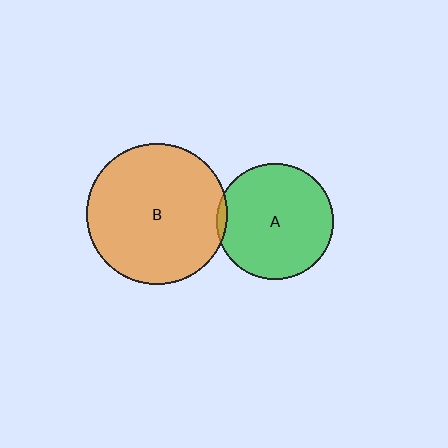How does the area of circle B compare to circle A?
Approximately 1.5 times.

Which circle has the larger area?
Circle B (orange).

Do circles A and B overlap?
Yes.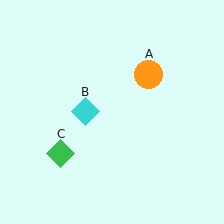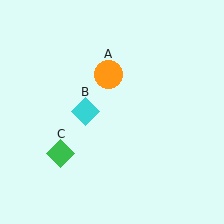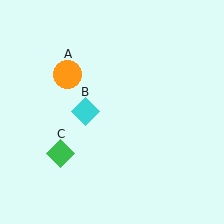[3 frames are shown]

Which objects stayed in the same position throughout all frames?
Cyan diamond (object B) and green diamond (object C) remained stationary.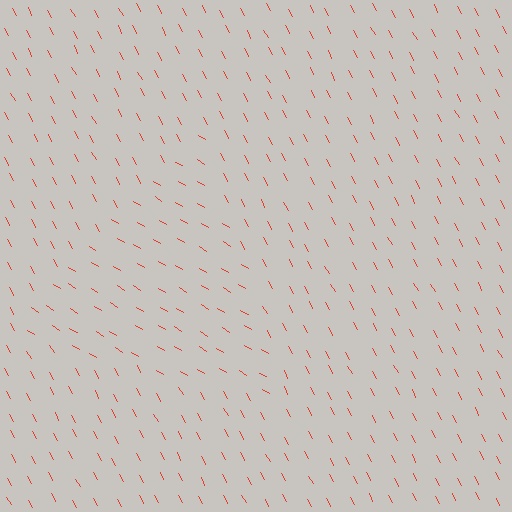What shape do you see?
I see a triangle.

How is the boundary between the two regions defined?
The boundary is defined purely by a change in line orientation (approximately 30 degrees difference). All lines are the same color and thickness.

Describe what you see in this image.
The image is filled with small red line segments. A triangle region in the image has lines oriented differently from the surrounding lines, creating a visible texture boundary.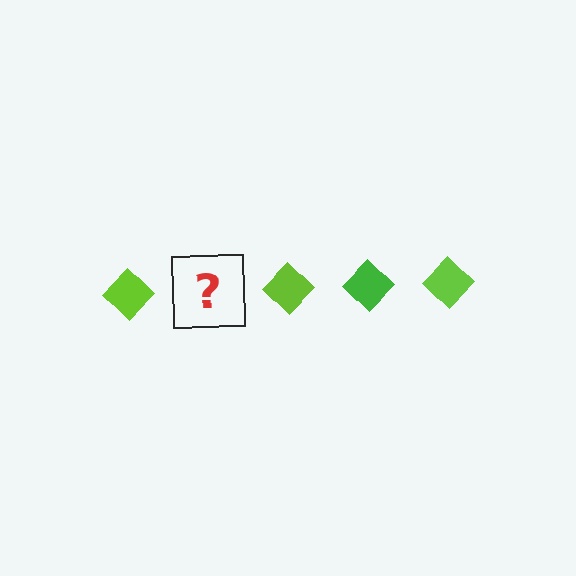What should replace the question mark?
The question mark should be replaced with a green diamond.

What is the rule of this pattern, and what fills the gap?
The rule is that the pattern cycles through lime, green diamonds. The gap should be filled with a green diamond.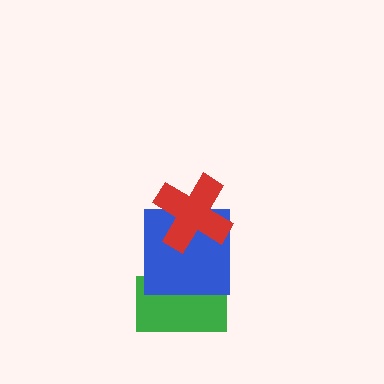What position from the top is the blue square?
The blue square is 2nd from the top.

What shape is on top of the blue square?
The red cross is on top of the blue square.